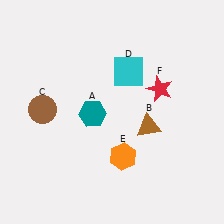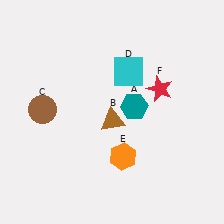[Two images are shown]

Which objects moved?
The objects that moved are: the teal hexagon (A), the brown triangle (B).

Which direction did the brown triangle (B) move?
The brown triangle (B) moved left.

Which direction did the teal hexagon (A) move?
The teal hexagon (A) moved right.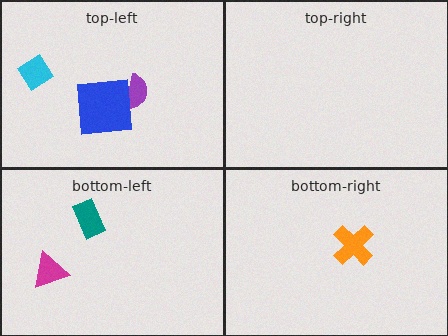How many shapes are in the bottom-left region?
2.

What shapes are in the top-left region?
The purple semicircle, the cyan diamond, the blue square.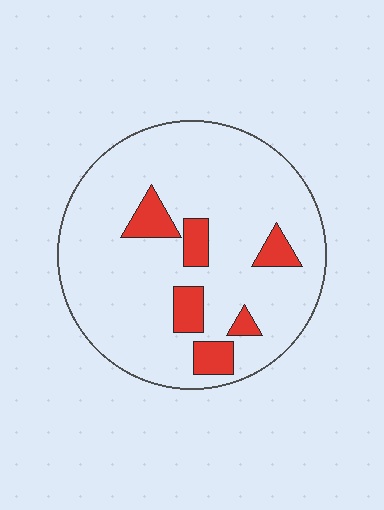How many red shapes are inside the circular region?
6.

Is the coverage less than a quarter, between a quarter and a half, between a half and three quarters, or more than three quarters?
Less than a quarter.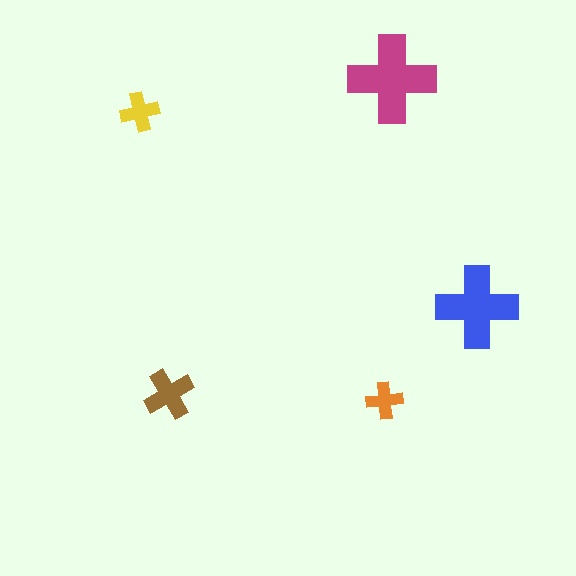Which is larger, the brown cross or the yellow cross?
The brown one.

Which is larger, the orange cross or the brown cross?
The brown one.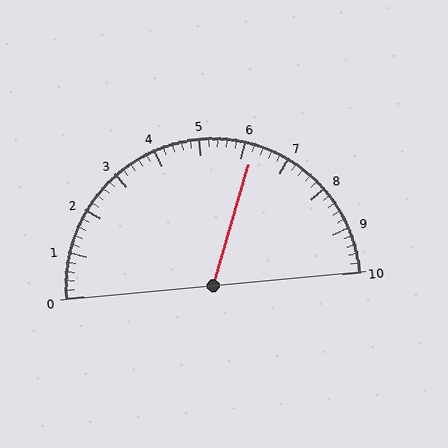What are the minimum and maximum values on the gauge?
The gauge ranges from 0 to 10.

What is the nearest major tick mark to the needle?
The nearest major tick mark is 6.